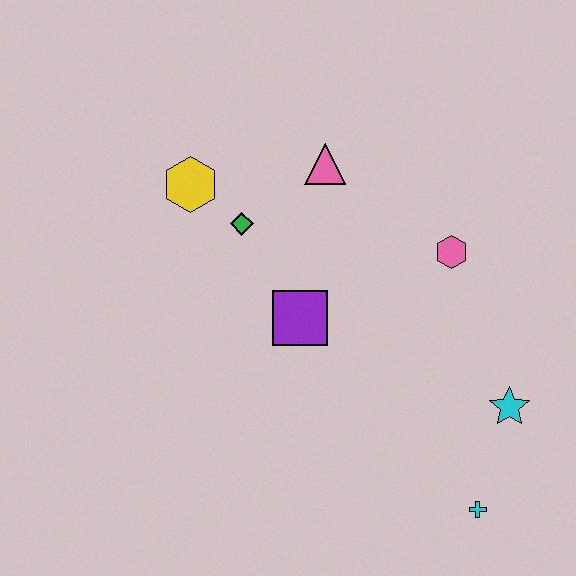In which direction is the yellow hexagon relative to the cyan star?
The yellow hexagon is to the left of the cyan star.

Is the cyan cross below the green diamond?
Yes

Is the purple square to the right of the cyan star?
No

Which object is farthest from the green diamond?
The cyan cross is farthest from the green diamond.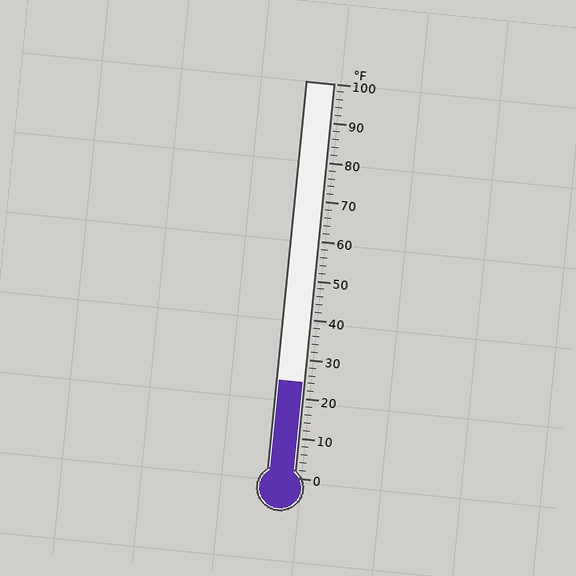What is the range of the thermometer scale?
The thermometer scale ranges from 0°F to 100°F.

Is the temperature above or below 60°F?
The temperature is below 60°F.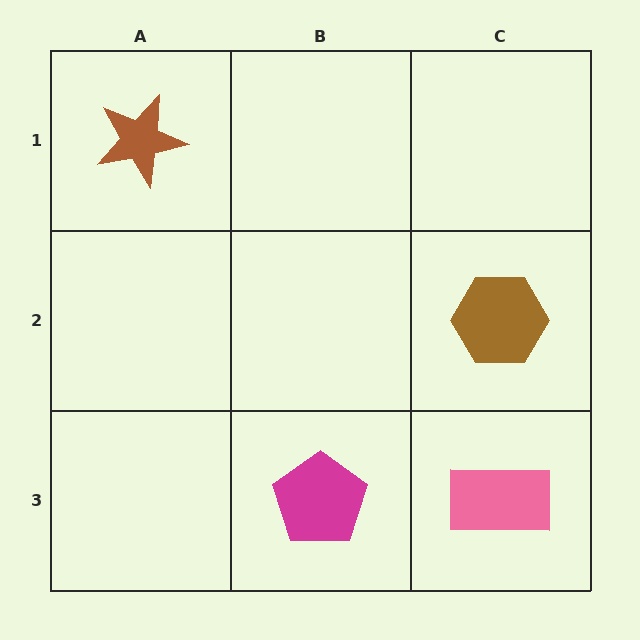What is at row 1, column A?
A brown star.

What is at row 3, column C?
A pink rectangle.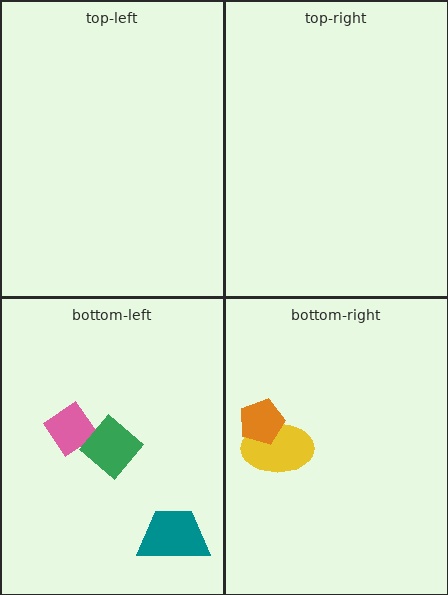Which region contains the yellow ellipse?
The bottom-right region.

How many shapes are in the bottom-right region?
2.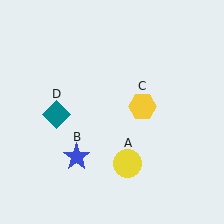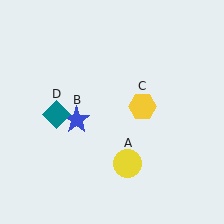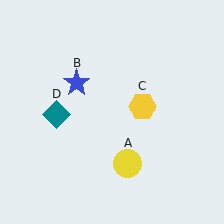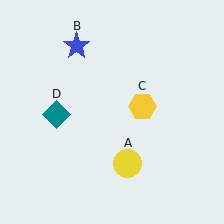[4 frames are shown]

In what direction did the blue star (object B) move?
The blue star (object B) moved up.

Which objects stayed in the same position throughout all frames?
Yellow circle (object A) and yellow hexagon (object C) and teal diamond (object D) remained stationary.